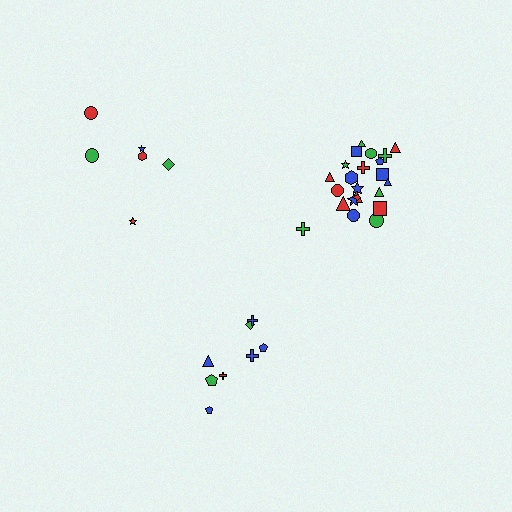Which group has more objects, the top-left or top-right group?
The top-right group.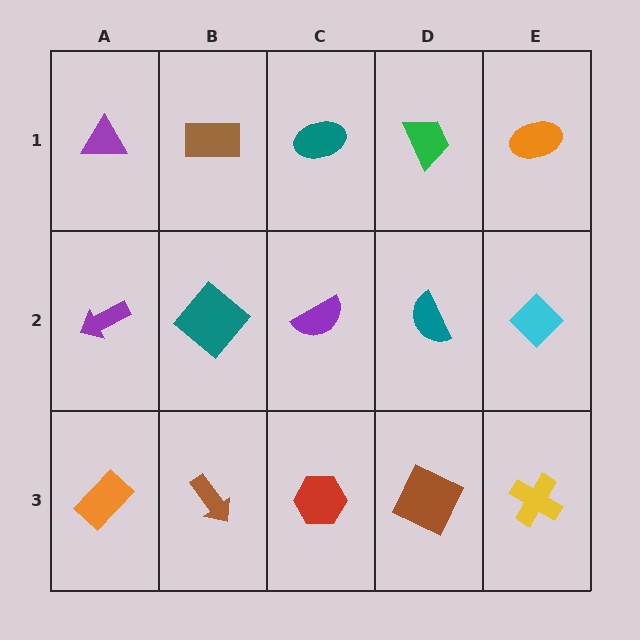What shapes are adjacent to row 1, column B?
A teal diamond (row 2, column B), a purple triangle (row 1, column A), a teal ellipse (row 1, column C).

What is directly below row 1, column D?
A teal semicircle.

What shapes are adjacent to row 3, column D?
A teal semicircle (row 2, column D), a red hexagon (row 3, column C), a yellow cross (row 3, column E).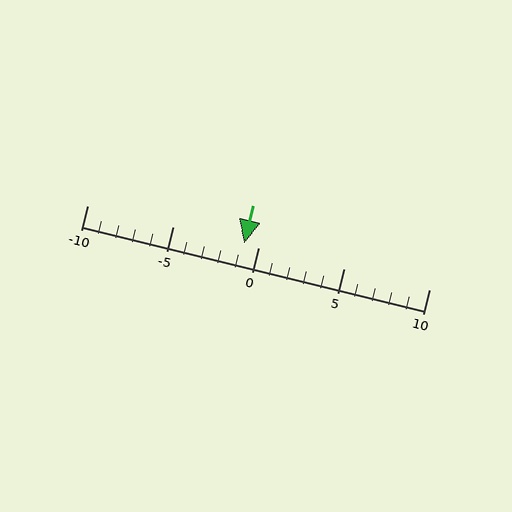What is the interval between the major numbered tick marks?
The major tick marks are spaced 5 units apart.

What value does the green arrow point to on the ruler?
The green arrow points to approximately -1.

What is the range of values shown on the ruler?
The ruler shows values from -10 to 10.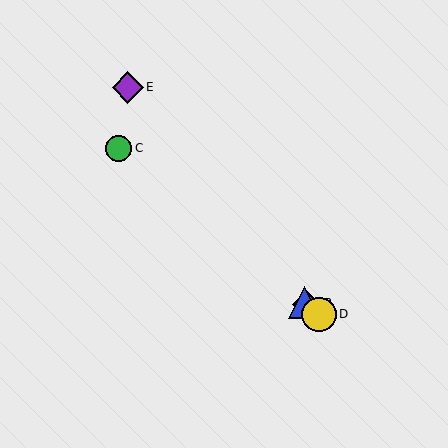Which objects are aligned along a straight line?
Objects A, B, C, D are aligned along a straight line.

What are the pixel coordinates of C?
Object C is at (119, 148).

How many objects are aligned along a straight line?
4 objects (A, B, C, D) are aligned along a straight line.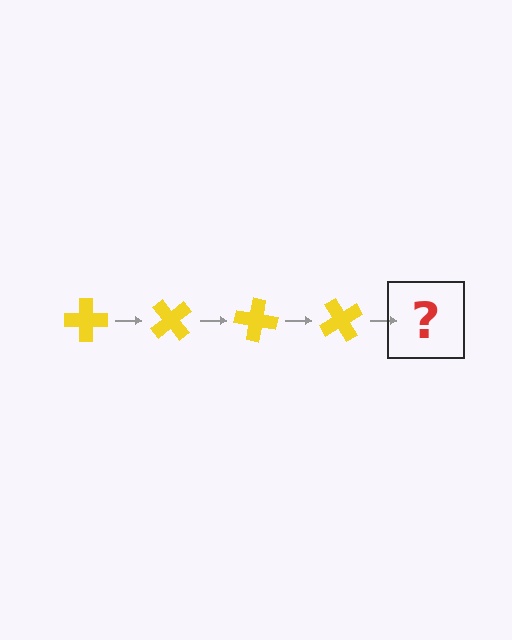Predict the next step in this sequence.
The next step is a yellow cross rotated 200 degrees.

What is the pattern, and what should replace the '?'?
The pattern is that the cross rotates 50 degrees each step. The '?' should be a yellow cross rotated 200 degrees.